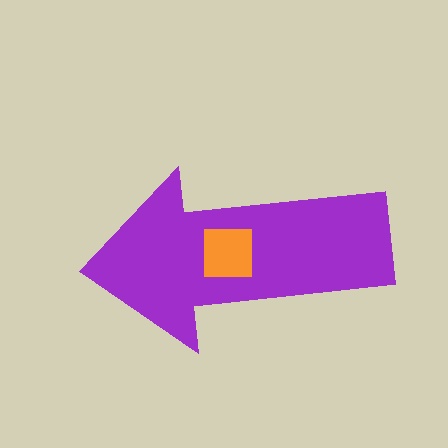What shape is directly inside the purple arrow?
The orange square.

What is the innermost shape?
The orange square.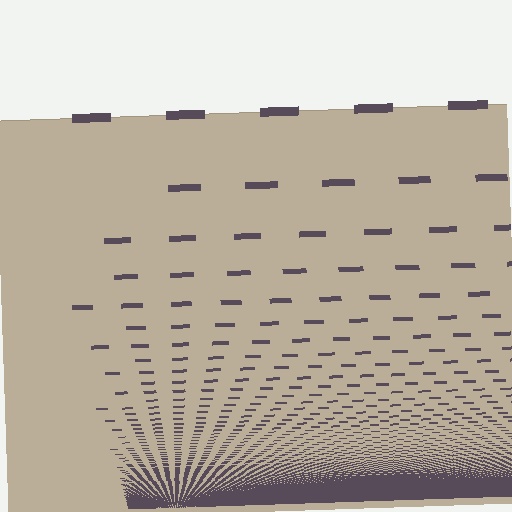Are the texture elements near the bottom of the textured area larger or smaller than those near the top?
Smaller. The gradient is inverted — elements near the bottom are smaller and denser.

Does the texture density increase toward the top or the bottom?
Density increases toward the bottom.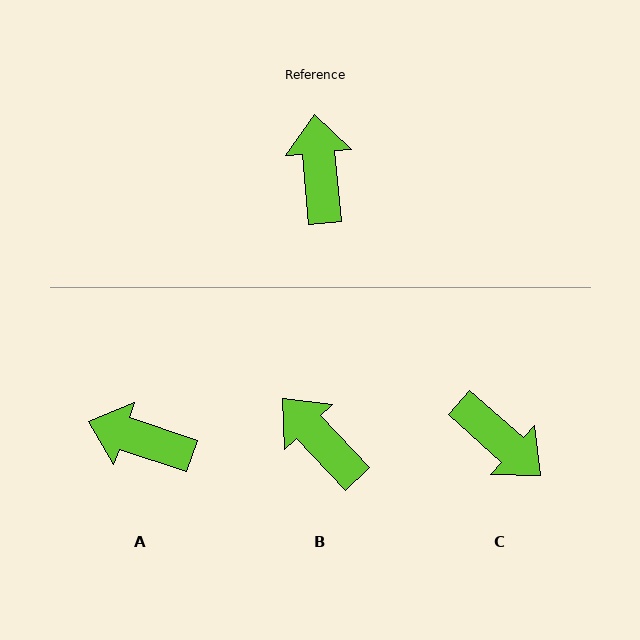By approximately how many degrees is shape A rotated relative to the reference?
Approximately 66 degrees counter-clockwise.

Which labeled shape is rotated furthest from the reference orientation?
C, about 137 degrees away.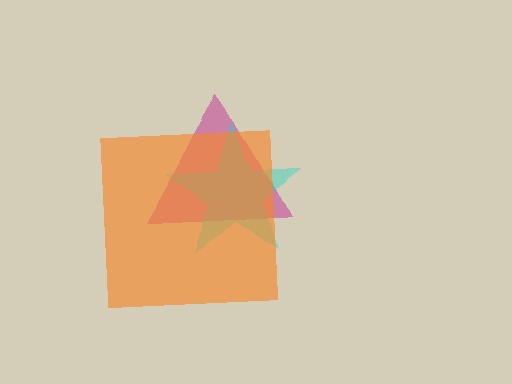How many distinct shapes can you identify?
There are 3 distinct shapes: a magenta triangle, a cyan star, an orange square.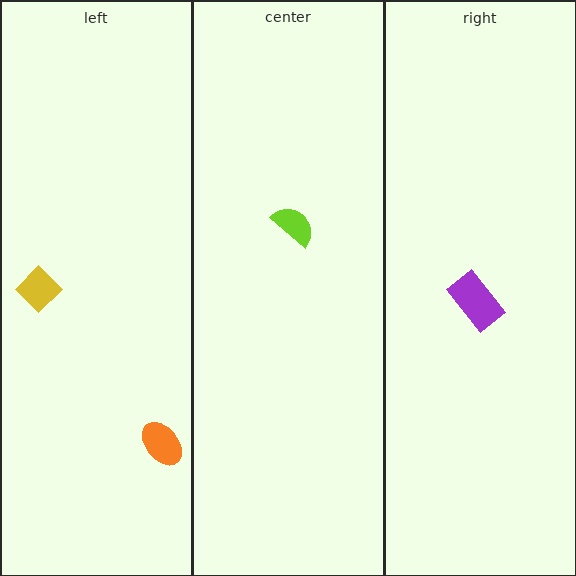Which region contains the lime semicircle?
The center region.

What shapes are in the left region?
The orange ellipse, the yellow diamond.